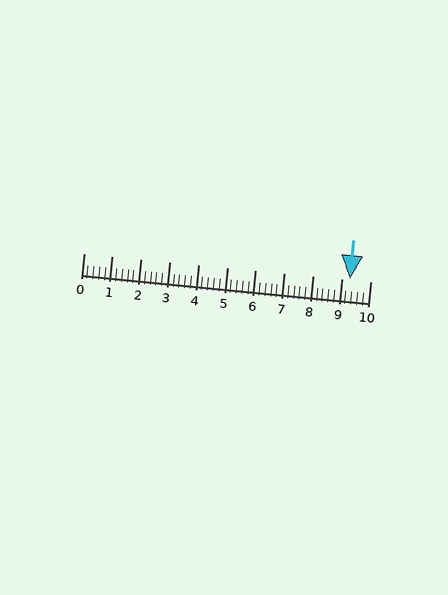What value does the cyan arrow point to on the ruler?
The cyan arrow points to approximately 9.3.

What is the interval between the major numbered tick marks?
The major tick marks are spaced 1 units apart.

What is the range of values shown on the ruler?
The ruler shows values from 0 to 10.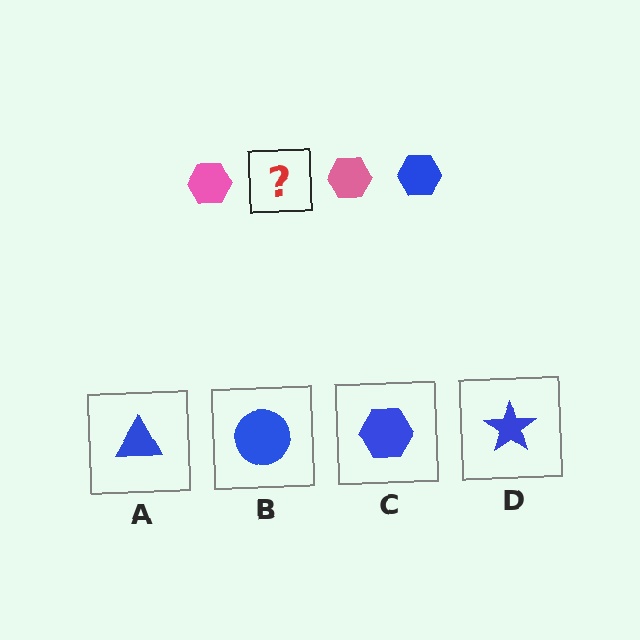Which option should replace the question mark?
Option C.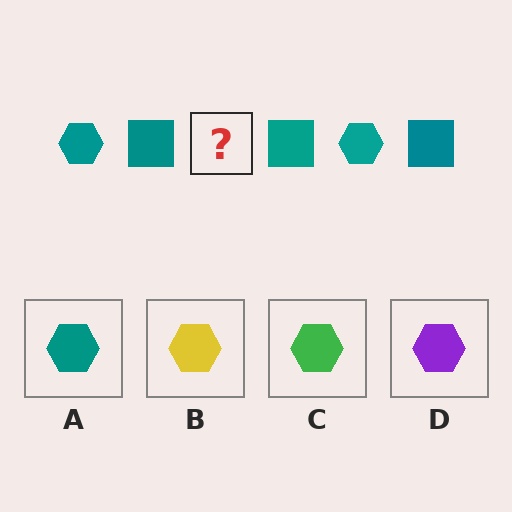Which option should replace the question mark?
Option A.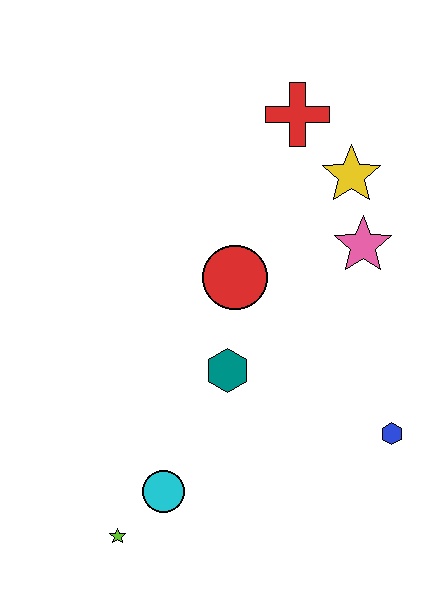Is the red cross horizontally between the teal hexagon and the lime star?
No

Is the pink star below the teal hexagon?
No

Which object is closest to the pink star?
The yellow star is closest to the pink star.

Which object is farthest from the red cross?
The lime star is farthest from the red cross.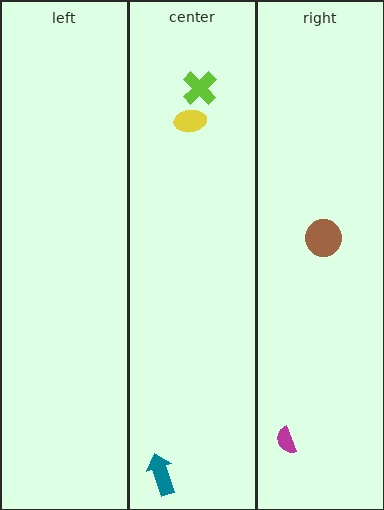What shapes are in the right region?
The magenta semicircle, the brown circle.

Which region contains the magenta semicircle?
The right region.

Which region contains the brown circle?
The right region.